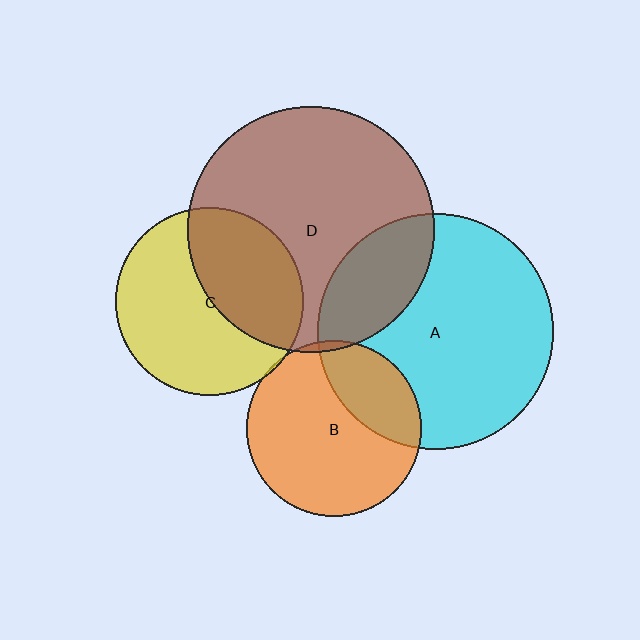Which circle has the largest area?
Circle D (brown).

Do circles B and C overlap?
Yes.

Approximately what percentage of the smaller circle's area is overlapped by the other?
Approximately 5%.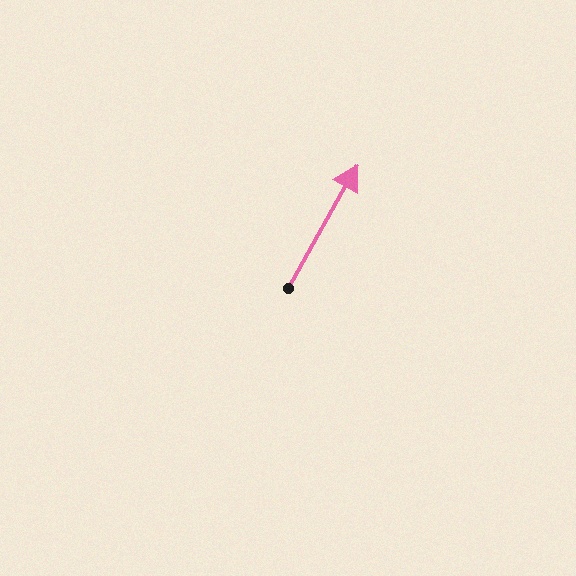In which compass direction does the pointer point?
Northeast.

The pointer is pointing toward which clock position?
Roughly 1 o'clock.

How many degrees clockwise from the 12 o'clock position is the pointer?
Approximately 29 degrees.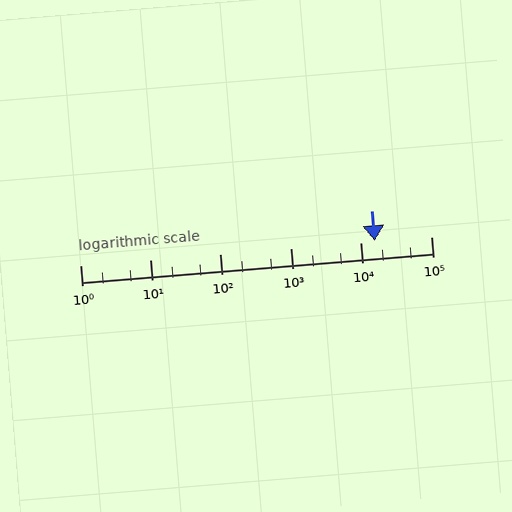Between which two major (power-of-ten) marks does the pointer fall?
The pointer is between 10000 and 100000.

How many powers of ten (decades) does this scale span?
The scale spans 5 decades, from 1 to 100000.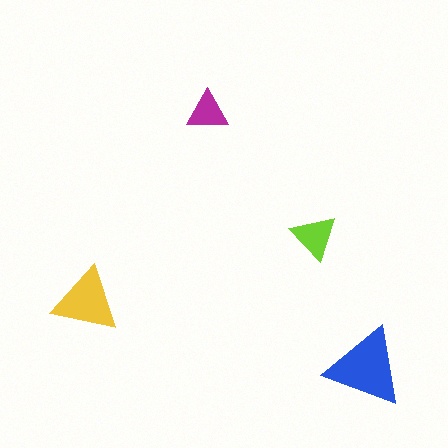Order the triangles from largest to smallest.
the blue one, the yellow one, the lime one, the magenta one.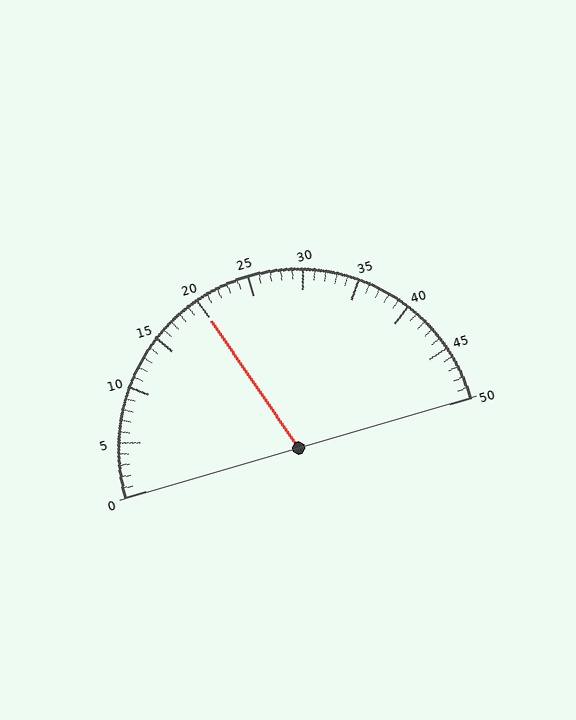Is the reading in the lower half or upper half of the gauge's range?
The reading is in the lower half of the range (0 to 50).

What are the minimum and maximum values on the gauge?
The gauge ranges from 0 to 50.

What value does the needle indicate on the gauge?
The needle indicates approximately 20.